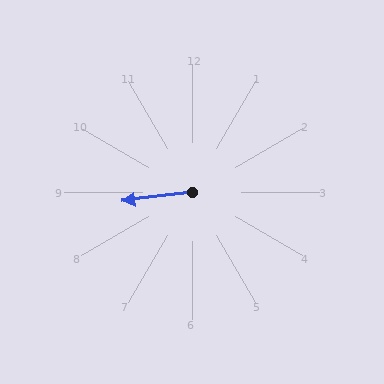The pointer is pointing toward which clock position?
Roughly 9 o'clock.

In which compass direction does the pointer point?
West.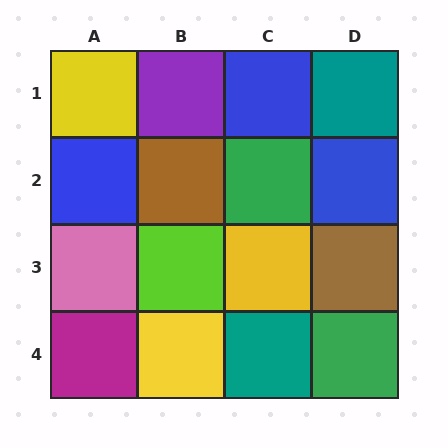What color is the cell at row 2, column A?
Blue.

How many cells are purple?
1 cell is purple.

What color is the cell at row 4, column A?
Magenta.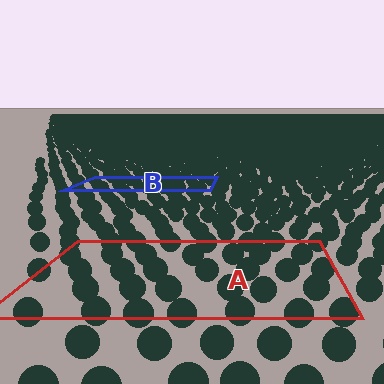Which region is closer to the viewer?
Region A is closer. The texture elements there are larger and more spread out.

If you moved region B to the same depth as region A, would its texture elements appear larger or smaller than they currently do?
They would appear larger. At a closer depth, the same texture elements are projected at a bigger on-screen size.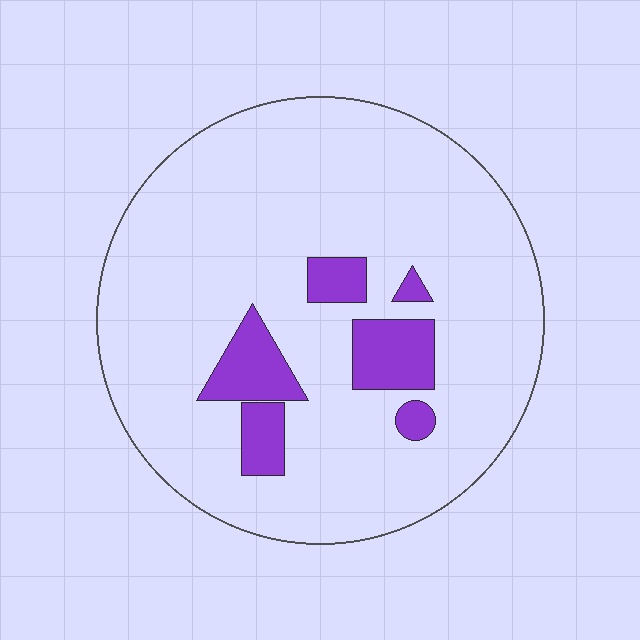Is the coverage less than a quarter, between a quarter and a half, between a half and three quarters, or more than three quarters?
Less than a quarter.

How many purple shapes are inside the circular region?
6.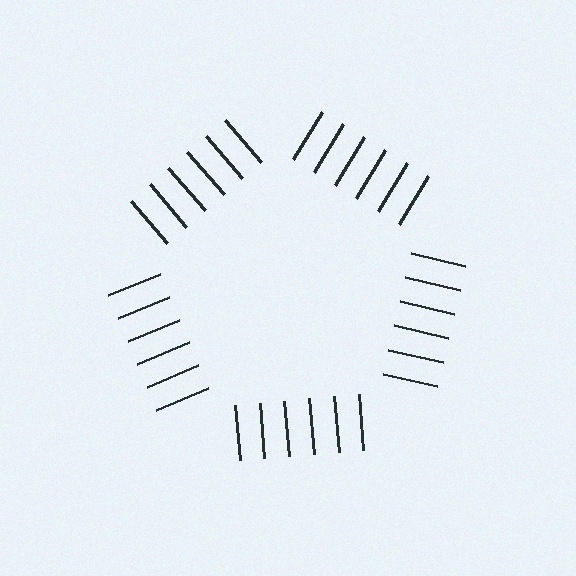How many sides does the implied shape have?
5 sides — the line-ends trace a pentagon.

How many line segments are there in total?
30 — 6 along each of the 5 edges.